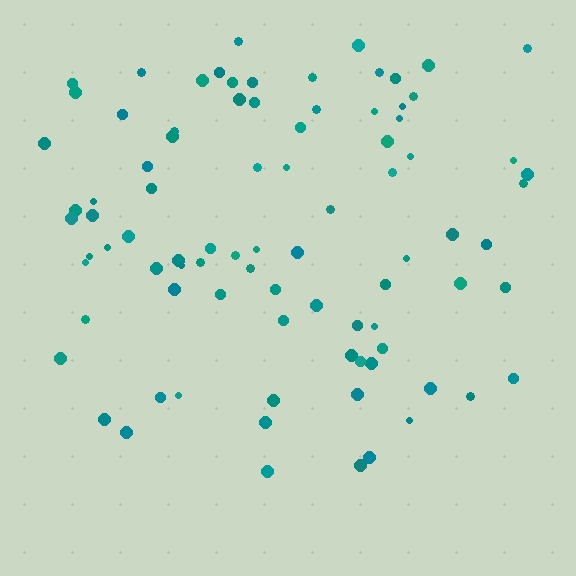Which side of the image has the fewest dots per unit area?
The bottom.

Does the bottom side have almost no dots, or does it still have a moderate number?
Still a moderate number, just noticeably fewer than the top.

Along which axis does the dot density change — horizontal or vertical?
Vertical.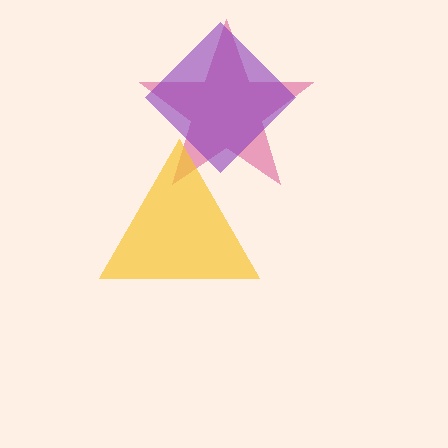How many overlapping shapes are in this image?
There are 3 overlapping shapes in the image.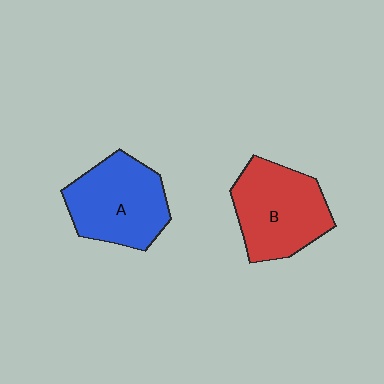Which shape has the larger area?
Shape B (red).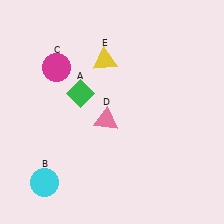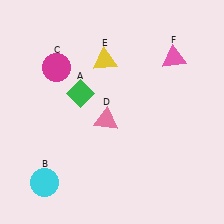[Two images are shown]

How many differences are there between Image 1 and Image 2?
There is 1 difference between the two images.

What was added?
A pink triangle (F) was added in Image 2.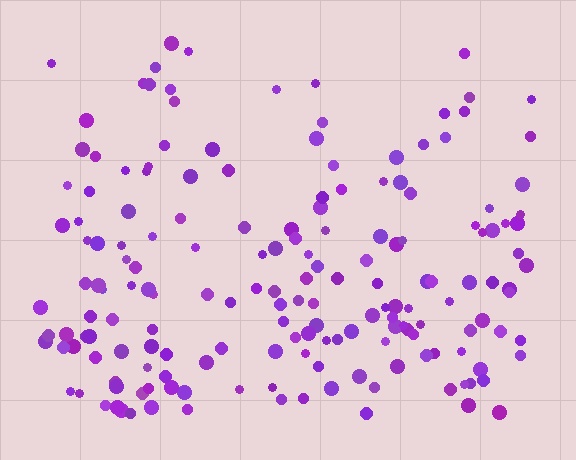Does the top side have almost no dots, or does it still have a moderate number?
Still a moderate number, just noticeably fewer than the bottom.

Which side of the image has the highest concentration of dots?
The bottom.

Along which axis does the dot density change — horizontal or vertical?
Vertical.